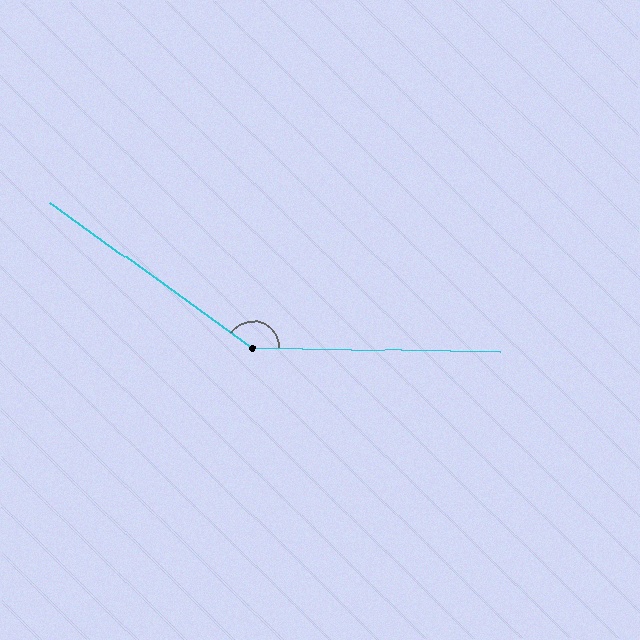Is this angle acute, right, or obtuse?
It is obtuse.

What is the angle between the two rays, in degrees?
Approximately 145 degrees.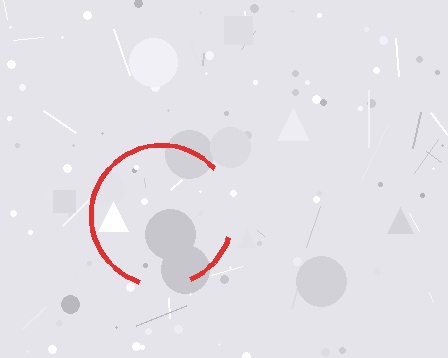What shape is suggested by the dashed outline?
The dashed outline suggests a circle.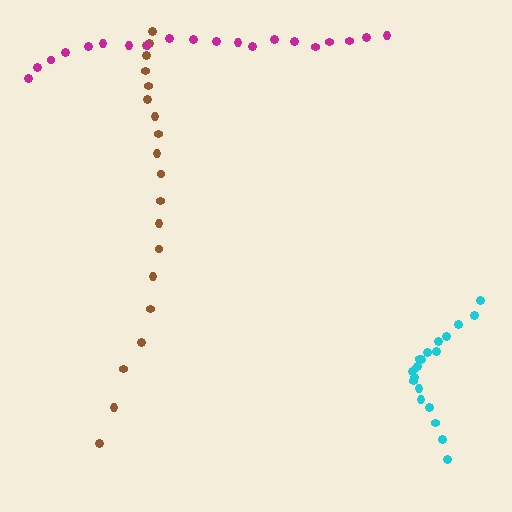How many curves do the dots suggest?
There are 3 distinct paths.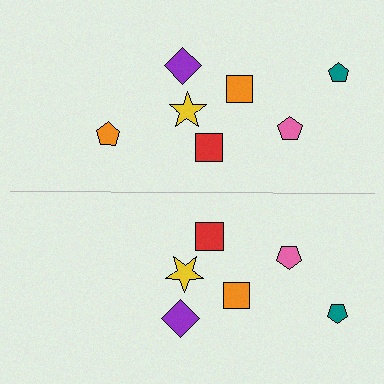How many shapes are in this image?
There are 13 shapes in this image.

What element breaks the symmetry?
A orange pentagon is missing from the bottom side.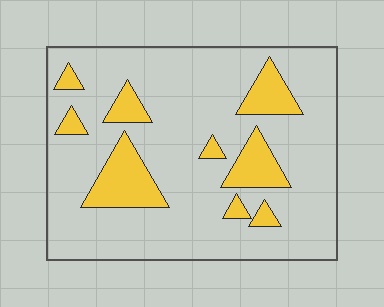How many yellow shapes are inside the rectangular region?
9.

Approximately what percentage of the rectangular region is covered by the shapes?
Approximately 20%.